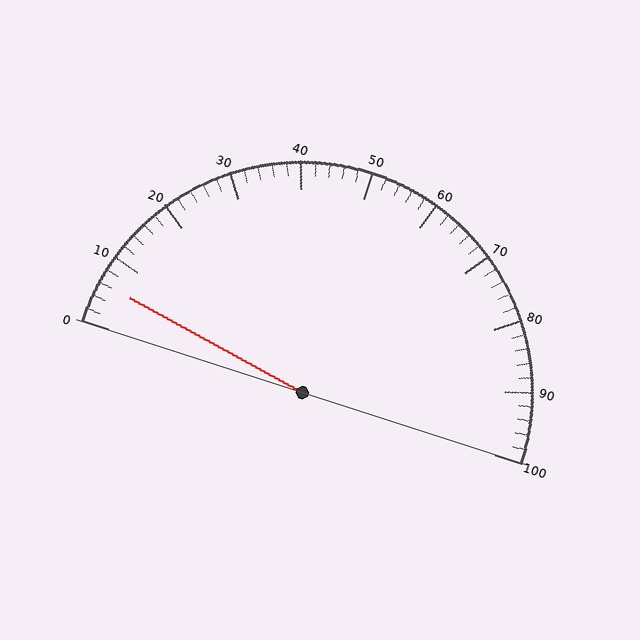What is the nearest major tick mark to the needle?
The nearest major tick mark is 10.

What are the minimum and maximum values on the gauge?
The gauge ranges from 0 to 100.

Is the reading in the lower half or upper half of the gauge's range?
The reading is in the lower half of the range (0 to 100).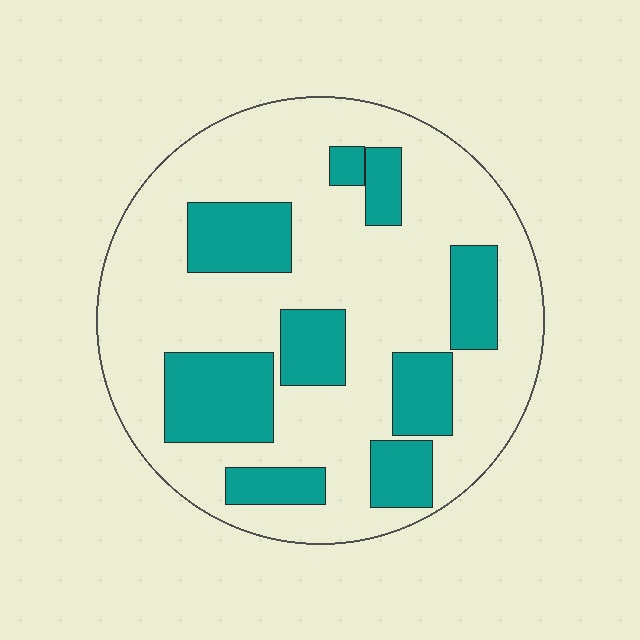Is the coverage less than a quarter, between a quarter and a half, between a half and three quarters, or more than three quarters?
Between a quarter and a half.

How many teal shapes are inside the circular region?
9.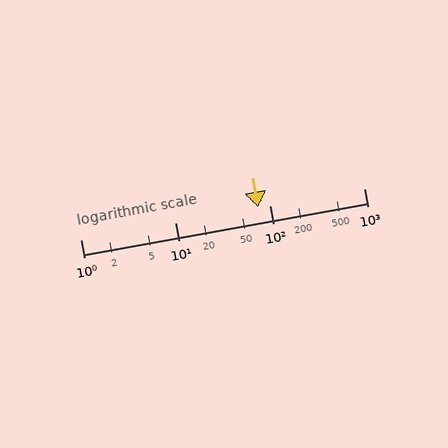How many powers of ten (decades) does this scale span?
The scale spans 3 decades, from 1 to 1000.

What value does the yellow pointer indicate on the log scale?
The pointer indicates approximately 75.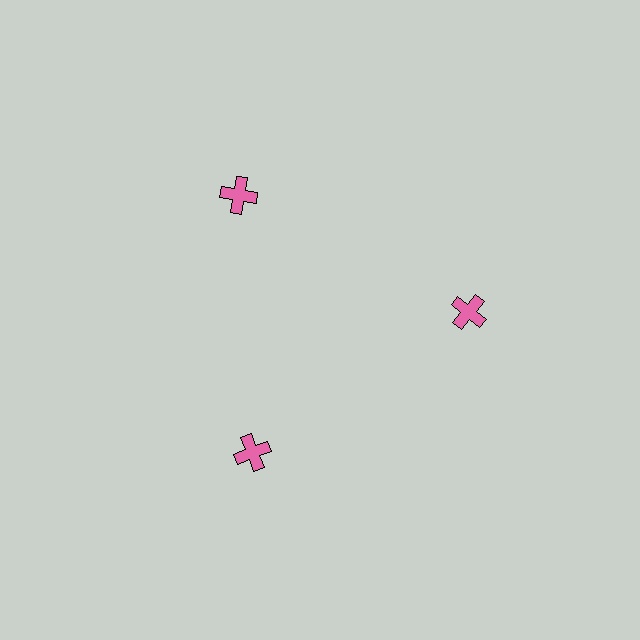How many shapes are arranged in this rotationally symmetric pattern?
There are 3 shapes, arranged in 3 groups of 1.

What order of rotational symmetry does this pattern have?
This pattern has 3-fold rotational symmetry.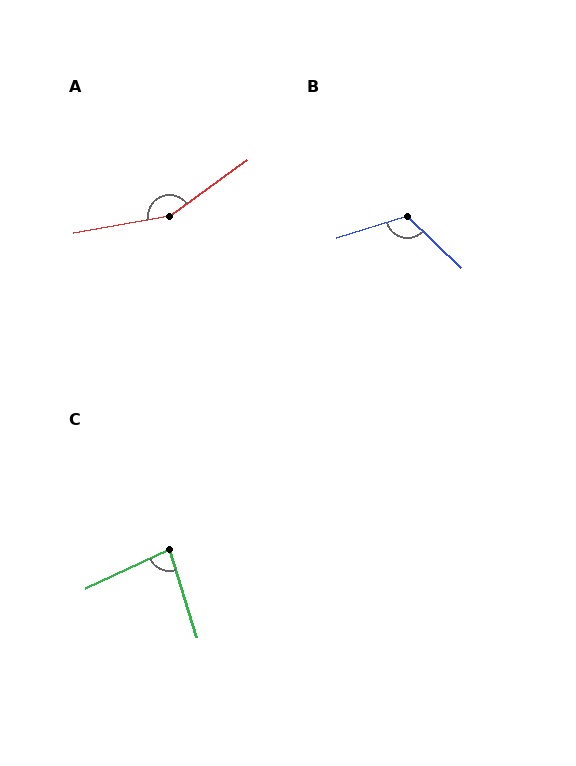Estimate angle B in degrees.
Approximately 119 degrees.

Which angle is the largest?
A, at approximately 154 degrees.